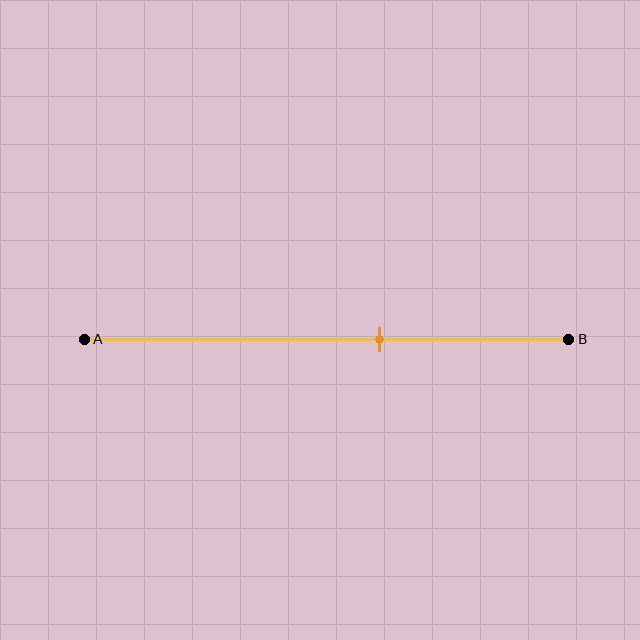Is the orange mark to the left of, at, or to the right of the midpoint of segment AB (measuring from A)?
The orange mark is to the right of the midpoint of segment AB.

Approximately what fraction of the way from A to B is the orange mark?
The orange mark is approximately 60% of the way from A to B.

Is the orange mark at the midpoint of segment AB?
No, the mark is at about 60% from A, not at the 50% midpoint.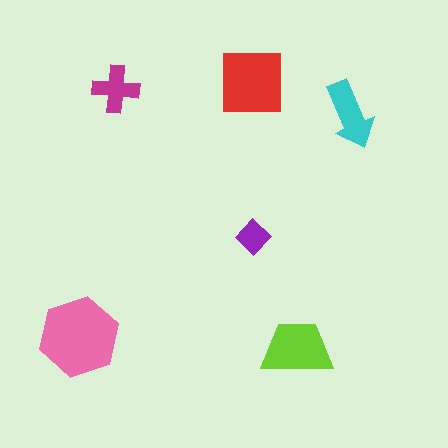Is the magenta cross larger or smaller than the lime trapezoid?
Smaller.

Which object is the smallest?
The purple diamond.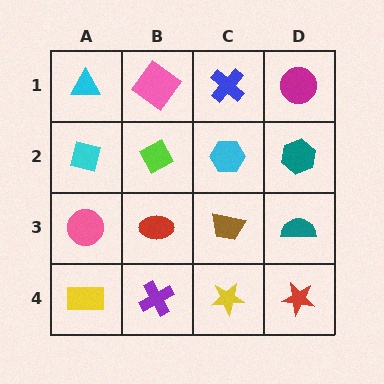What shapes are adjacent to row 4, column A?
A pink circle (row 3, column A), a purple cross (row 4, column B).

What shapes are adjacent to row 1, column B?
A lime diamond (row 2, column B), a cyan triangle (row 1, column A), a blue cross (row 1, column C).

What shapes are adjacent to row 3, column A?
A cyan diamond (row 2, column A), a yellow rectangle (row 4, column A), a red ellipse (row 3, column B).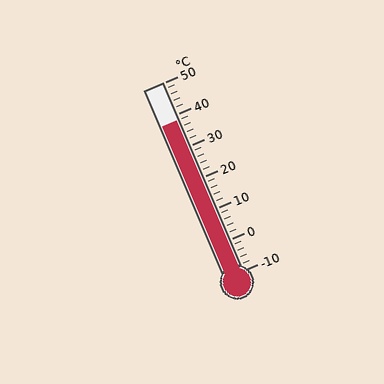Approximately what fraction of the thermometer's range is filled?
The thermometer is filled to approximately 80% of its range.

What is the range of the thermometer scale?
The thermometer scale ranges from -10°C to 50°C.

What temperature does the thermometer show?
The thermometer shows approximately 38°C.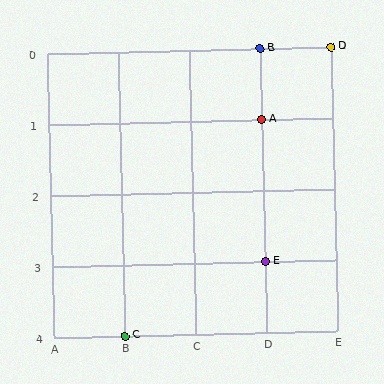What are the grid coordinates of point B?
Point B is at grid coordinates (D, 0).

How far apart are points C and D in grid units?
Points C and D are 3 columns and 4 rows apart (about 5.0 grid units diagonally).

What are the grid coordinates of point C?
Point C is at grid coordinates (B, 4).